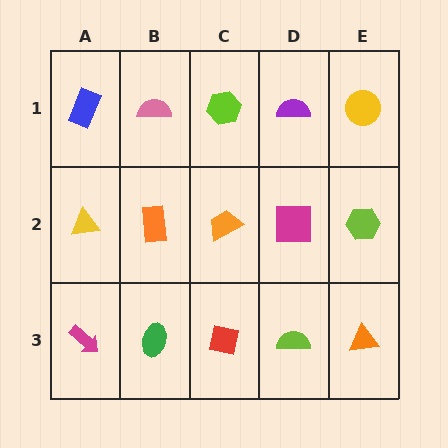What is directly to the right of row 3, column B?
A red square.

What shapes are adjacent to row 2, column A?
A blue rectangle (row 1, column A), a magenta arrow (row 3, column A), an orange rectangle (row 2, column B).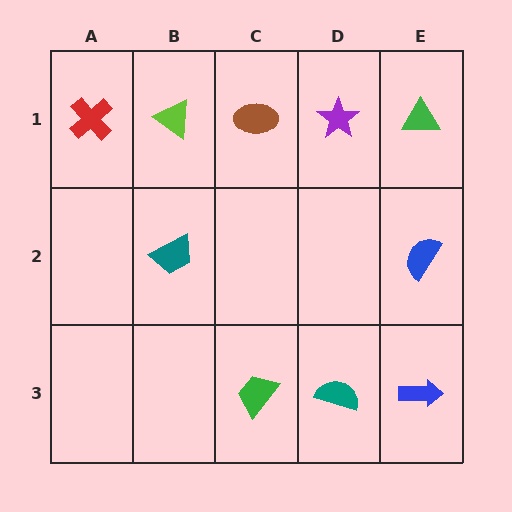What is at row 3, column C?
A green trapezoid.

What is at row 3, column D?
A teal semicircle.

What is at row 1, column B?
A lime triangle.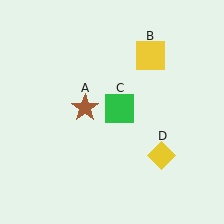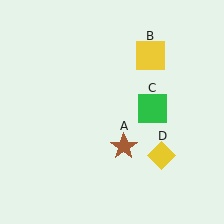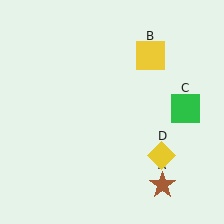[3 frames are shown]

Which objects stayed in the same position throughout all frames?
Yellow square (object B) and yellow diamond (object D) remained stationary.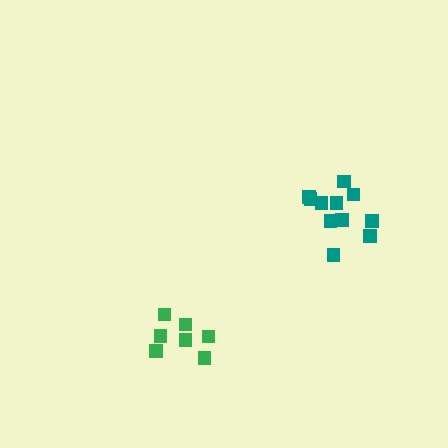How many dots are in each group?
Group 1: 11 dots, Group 2: 7 dots (18 total).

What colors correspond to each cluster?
The clusters are colored: teal, green.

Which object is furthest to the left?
The green cluster is leftmost.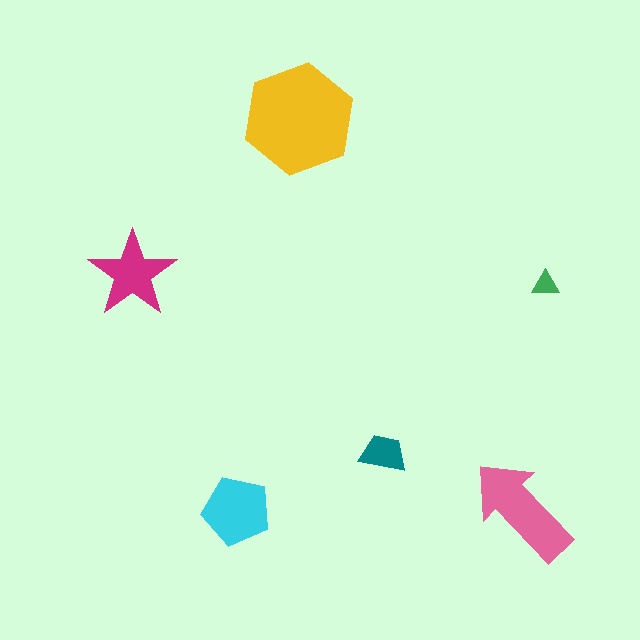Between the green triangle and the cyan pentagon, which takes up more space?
The cyan pentagon.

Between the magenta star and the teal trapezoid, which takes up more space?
The magenta star.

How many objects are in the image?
There are 6 objects in the image.